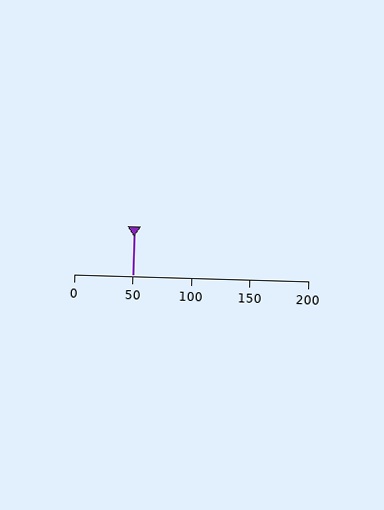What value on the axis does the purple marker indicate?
The marker indicates approximately 50.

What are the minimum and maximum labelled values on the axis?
The axis runs from 0 to 200.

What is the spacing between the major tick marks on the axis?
The major ticks are spaced 50 apart.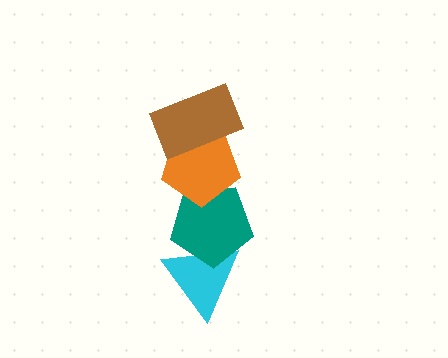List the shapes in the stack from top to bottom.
From top to bottom: the brown rectangle, the orange pentagon, the teal pentagon, the cyan triangle.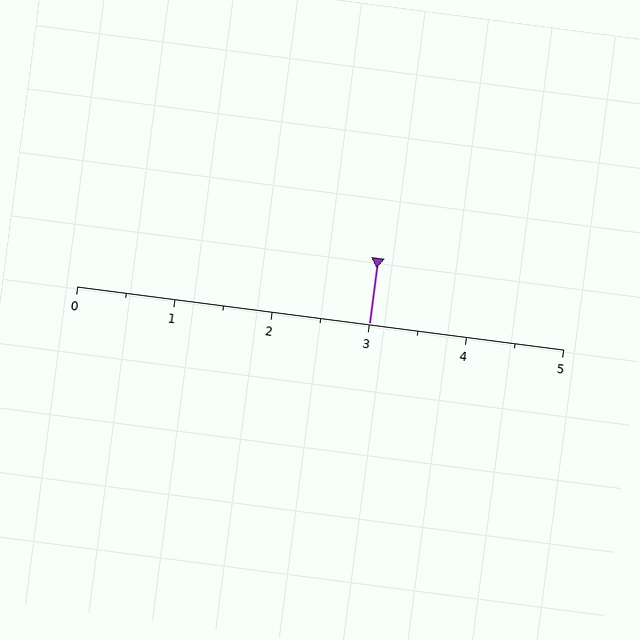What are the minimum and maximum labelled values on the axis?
The axis runs from 0 to 5.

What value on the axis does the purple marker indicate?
The marker indicates approximately 3.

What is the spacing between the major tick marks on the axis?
The major ticks are spaced 1 apart.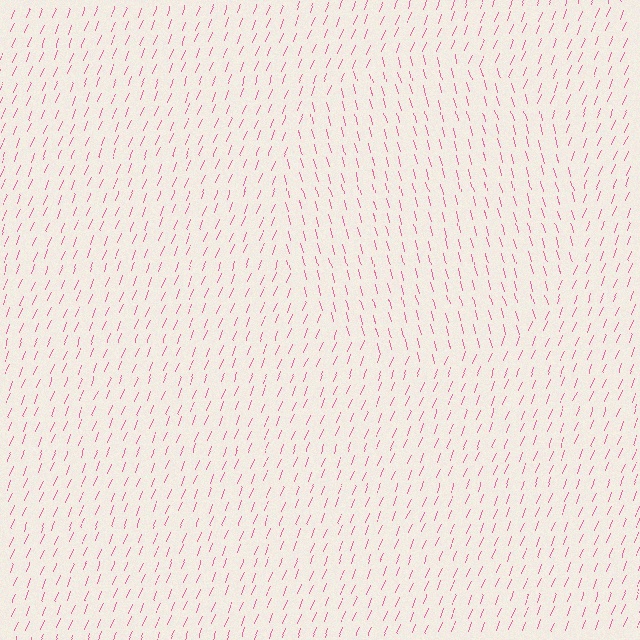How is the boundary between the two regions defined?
The boundary is defined purely by a change in line orientation (approximately 37 degrees difference). All lines are the same color and thickness.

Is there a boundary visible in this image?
Yes, there is a texture boundary formed by a change in line orientation.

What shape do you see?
I see a circle.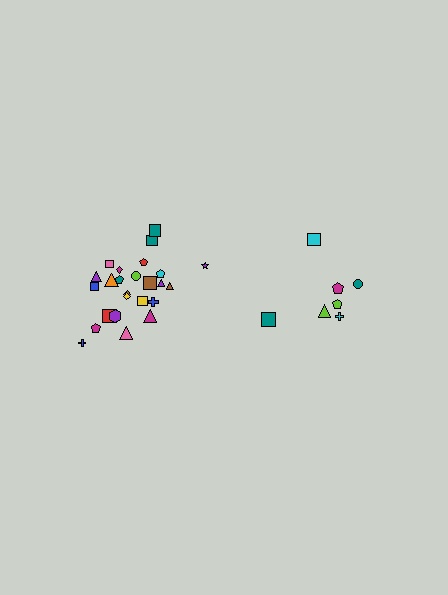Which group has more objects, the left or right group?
The left group.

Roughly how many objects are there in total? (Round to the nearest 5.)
Roughly 30 objects in total.